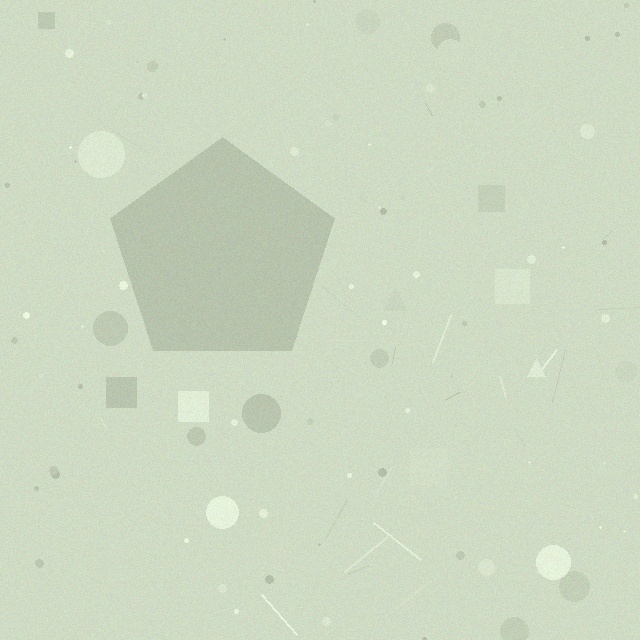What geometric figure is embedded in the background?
A pentagon is embedded in the background.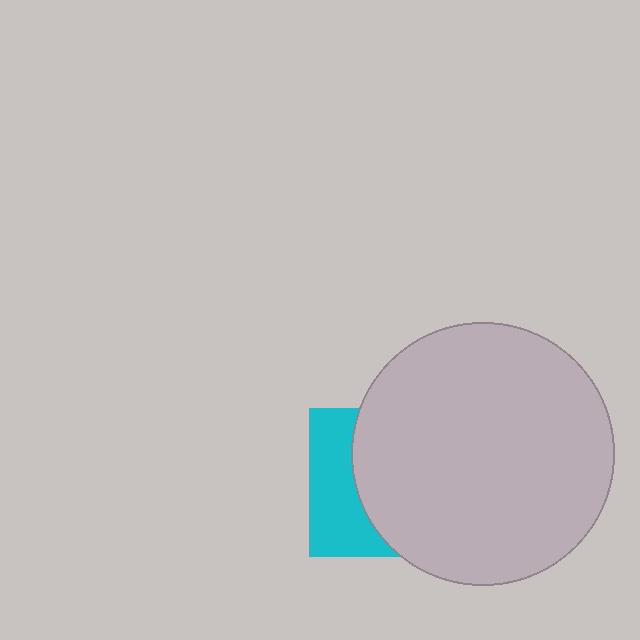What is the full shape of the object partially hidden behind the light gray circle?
The partially hidden object is a cyan square.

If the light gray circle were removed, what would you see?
You would see the complete cyan square.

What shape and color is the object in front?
The object in front is a light gray circle.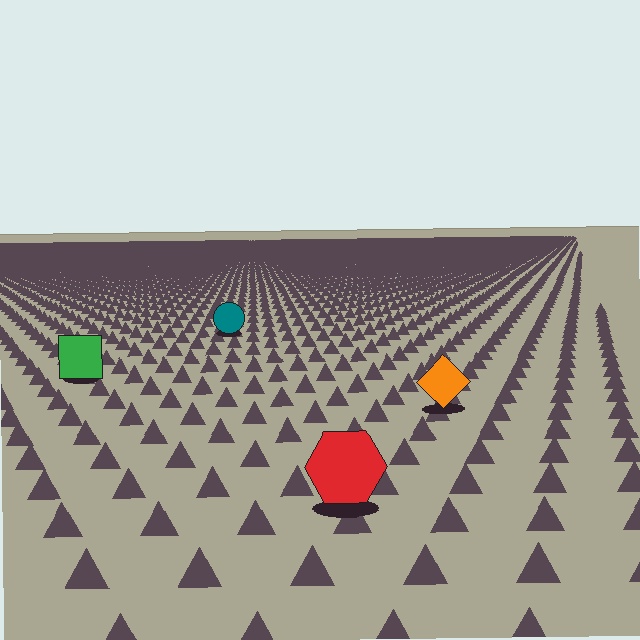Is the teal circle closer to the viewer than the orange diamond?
No. The orange diamond is closer — you can tell from the texture gradient: the ground texture is coarser near it.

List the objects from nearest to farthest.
From nearest to farthest: the red hexagon, the orange diamond, the green square, the teal circle.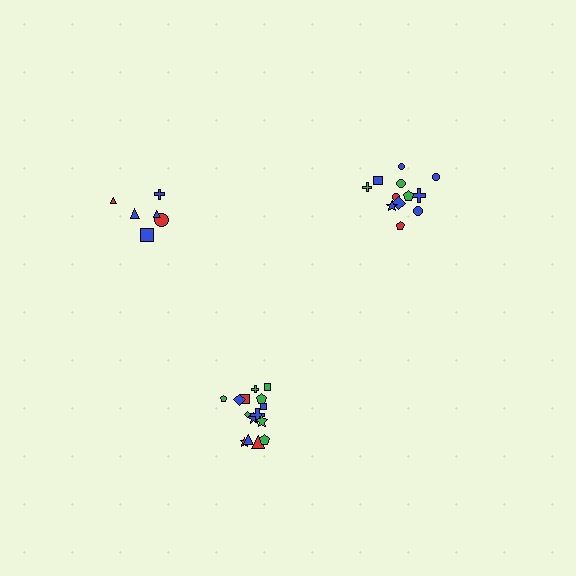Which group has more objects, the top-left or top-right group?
The top-right group.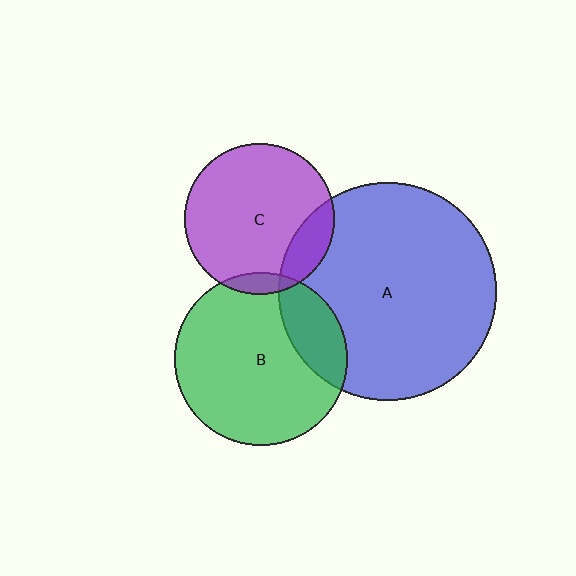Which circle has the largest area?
Circle A (blue).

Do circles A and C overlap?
Yes.